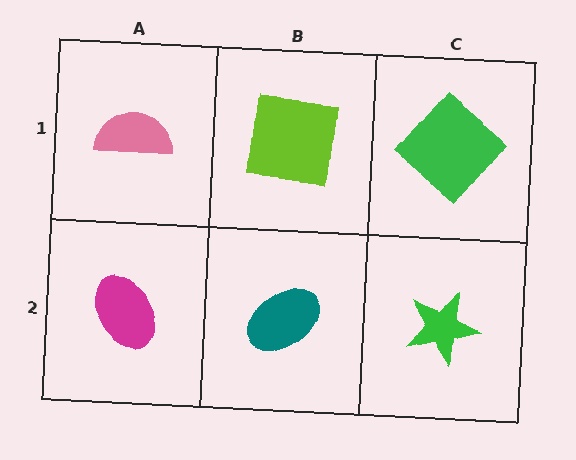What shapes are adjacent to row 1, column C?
A green star (row 2, column C), a lime square (row 1, column B).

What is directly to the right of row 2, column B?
A green star.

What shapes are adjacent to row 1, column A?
A magenta ellipse (row 2, column A), a lime square (row 1, column B).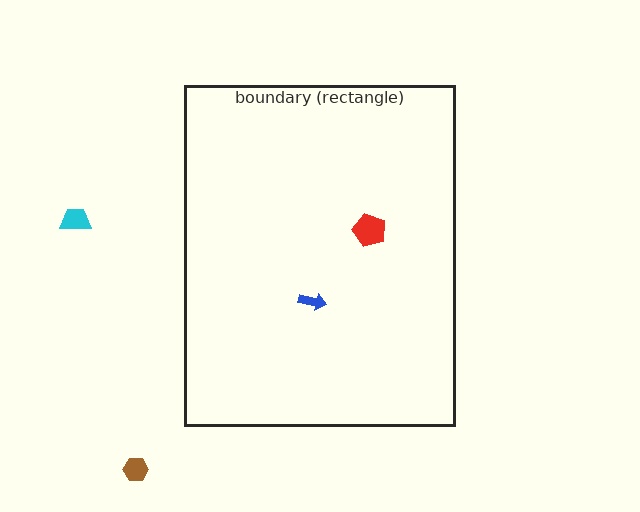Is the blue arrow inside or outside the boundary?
Inside.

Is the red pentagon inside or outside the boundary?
Inside.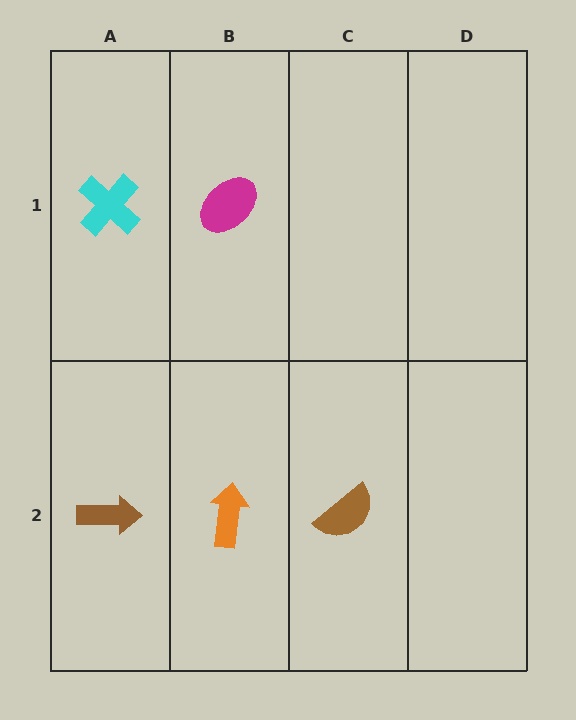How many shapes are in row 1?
2 shapes.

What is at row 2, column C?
A brown semicircle.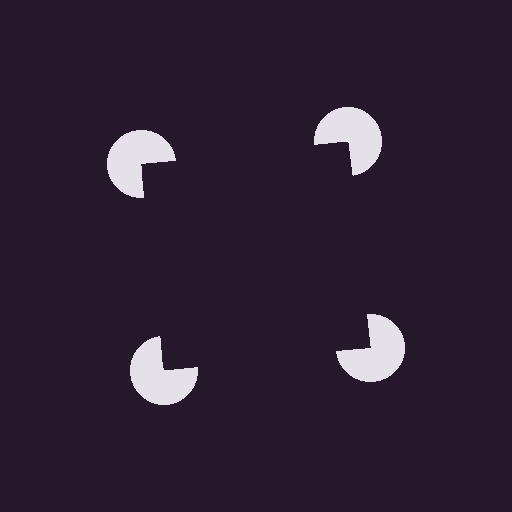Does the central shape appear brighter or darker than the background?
It typically appears slightly darker than the background, even though no actual brightness change is drawn.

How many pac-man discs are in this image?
There are 4 — one at each vertex of the illusory square.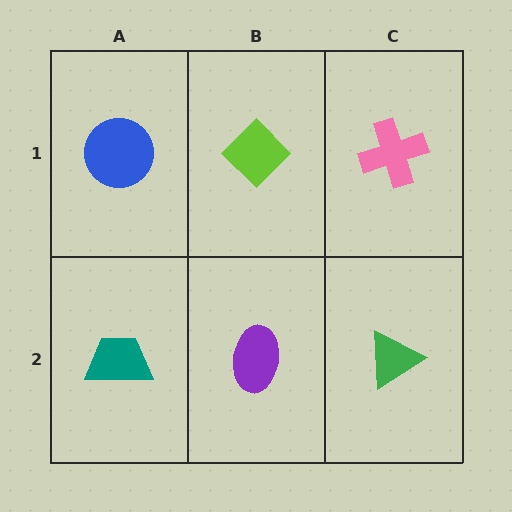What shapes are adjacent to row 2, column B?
A lime diamond (row 1, column B), a teal trapezoid (row 2, column A), a green triangle (row 2, column C).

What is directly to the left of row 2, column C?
A purple ellipse.